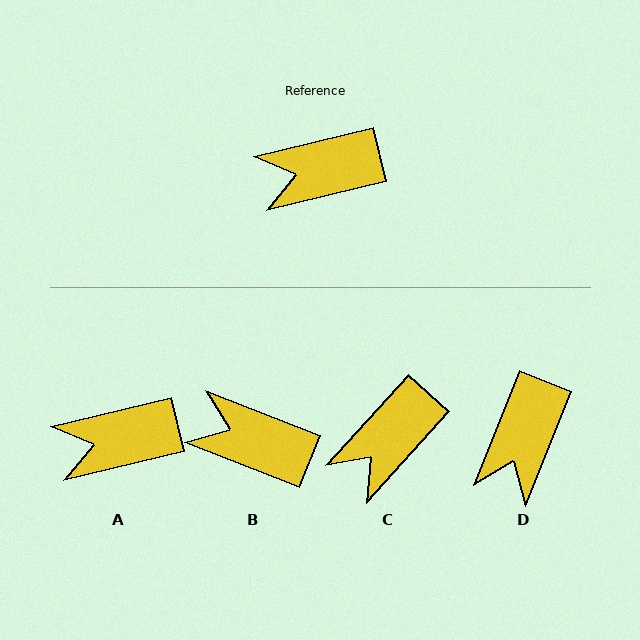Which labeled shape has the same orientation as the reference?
A.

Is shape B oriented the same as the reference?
No, it is off by about 35 degrees.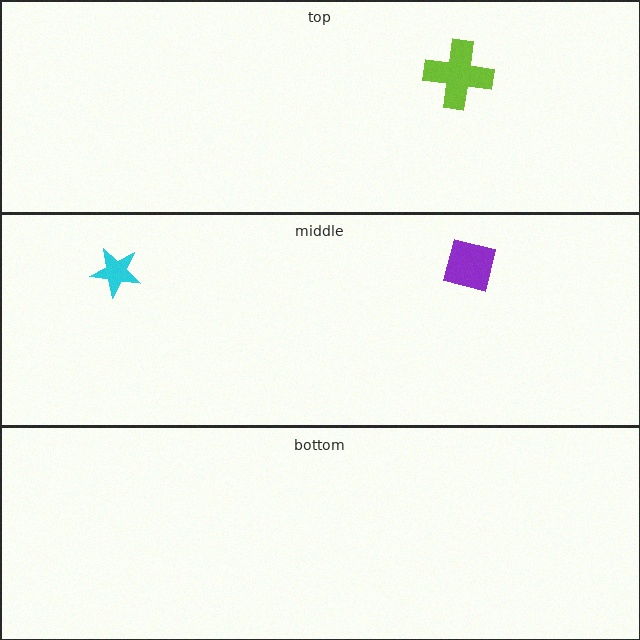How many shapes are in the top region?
1.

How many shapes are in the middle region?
2.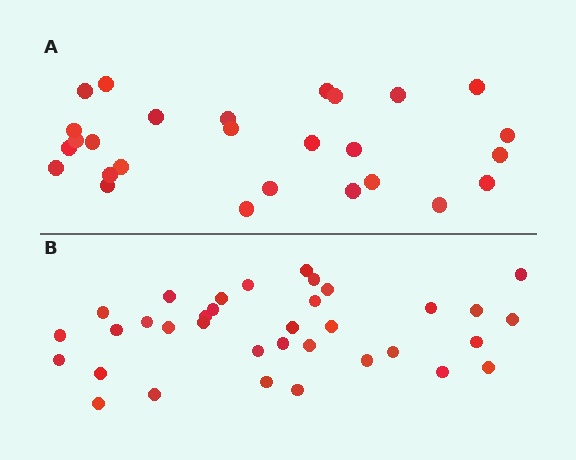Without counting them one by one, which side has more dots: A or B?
Region B (the bottom region) has more dots.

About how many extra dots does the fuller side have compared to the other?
Region B has roughly 8 or so more dots than region A.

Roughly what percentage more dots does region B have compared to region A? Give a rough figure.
About 30% more.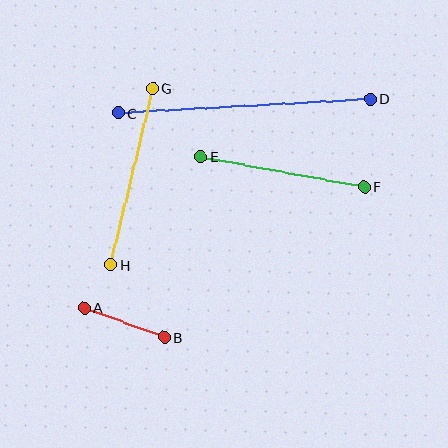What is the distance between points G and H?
The distance is approximately 181 pixels.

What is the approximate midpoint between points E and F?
The midpoint is at approximately (282, 172) pixels.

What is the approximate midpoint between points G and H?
The midpoint is at approximately (132, 177) pixels.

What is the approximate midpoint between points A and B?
The midpoint is at approximately (124, 322) pixels.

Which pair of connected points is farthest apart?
Points C and D are farthest apart.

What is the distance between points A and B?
The distance is approximately 85 pixels.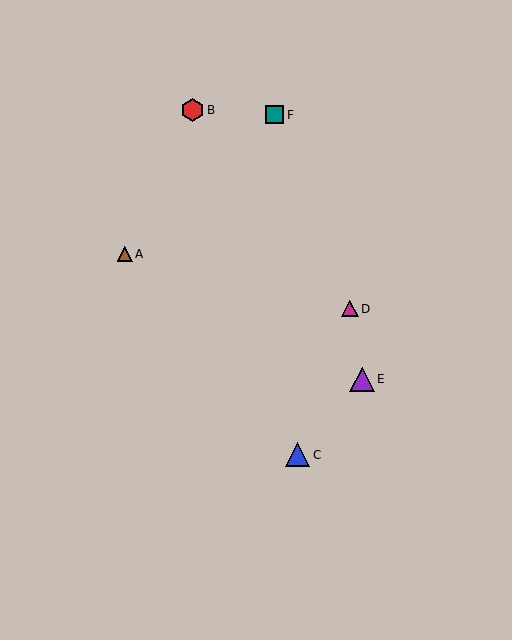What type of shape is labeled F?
Shape F is a teal square.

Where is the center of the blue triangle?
The center of the blue triangle is at (298, 455).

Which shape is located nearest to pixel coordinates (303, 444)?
The blue triangle (labeled C) at (298, 455) is nearest to that location.